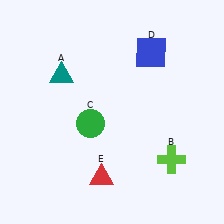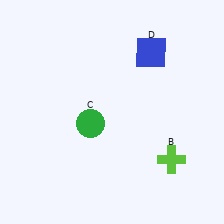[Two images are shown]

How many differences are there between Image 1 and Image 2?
There are 2 differences between the two images.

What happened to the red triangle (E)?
The red triangle (E) was removed in Image 2. It was in the bottom-left area of Image 1.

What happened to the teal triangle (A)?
The teal triangle (A) was removed in Image 2. It was in the top-left area of Image 1.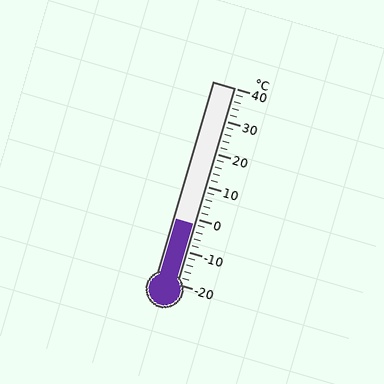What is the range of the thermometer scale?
The thermometer scale ranges from -20°C to 40°C.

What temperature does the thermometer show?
The thermometer shows approximately -2°C.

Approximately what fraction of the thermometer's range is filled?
The thermometer is filled to approximately 30% of its range.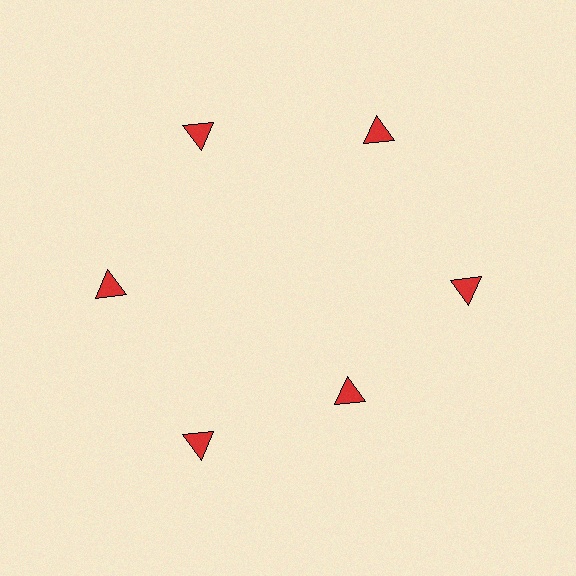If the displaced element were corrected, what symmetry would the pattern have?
It would have 6-fold rotational symmetry — the pattern would map onto itself every 60 degrees.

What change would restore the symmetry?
The symmetry would be restored by moving it outward, back onto the ring so that all 6 triangles sit at equal angles and equal distance from the center.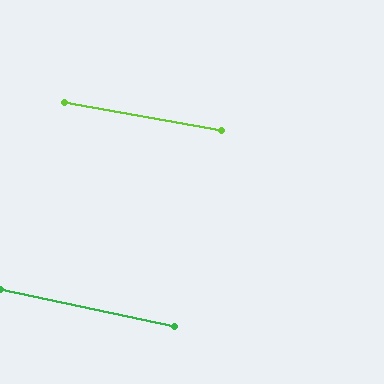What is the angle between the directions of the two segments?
Approximately 2 degrees.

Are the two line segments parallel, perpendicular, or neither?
Parallel — their directions differ by only 1.6°.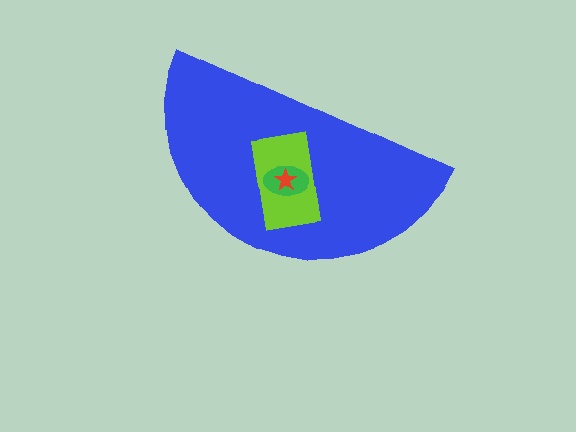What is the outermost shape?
The blue semicircle.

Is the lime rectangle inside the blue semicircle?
Yes.